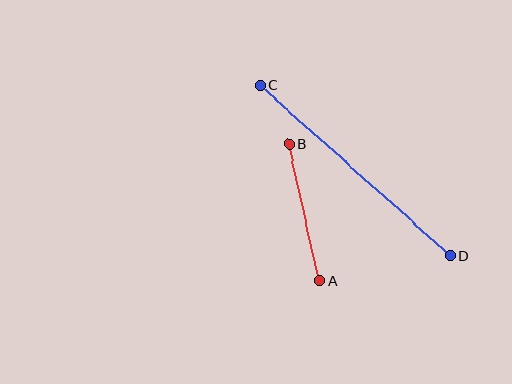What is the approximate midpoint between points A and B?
The midpoint is at approximately (304, 212) pixels.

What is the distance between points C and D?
The distance is approximately 256 pixels.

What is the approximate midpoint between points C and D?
The midpoint is at approximately (355, 171) pixels.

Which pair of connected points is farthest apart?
Points C and D are farthest apart.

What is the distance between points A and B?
The distance is approximately 140 pixels.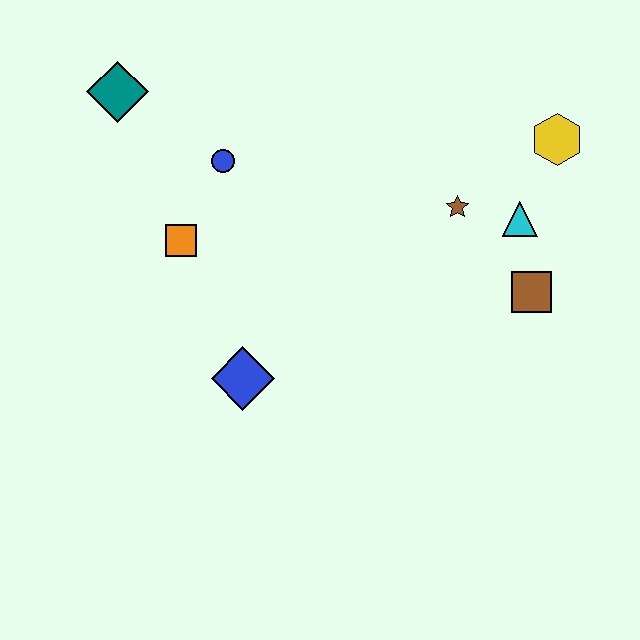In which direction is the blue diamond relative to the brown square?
The blue diamond is to the left of the brown square.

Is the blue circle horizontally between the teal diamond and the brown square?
Yes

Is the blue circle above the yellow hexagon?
No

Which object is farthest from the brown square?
The teal diamond is farthest from the brown square.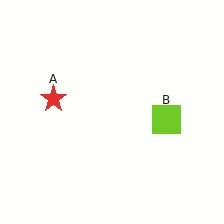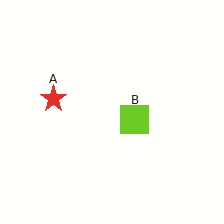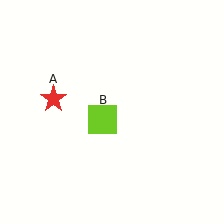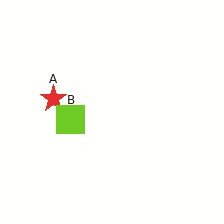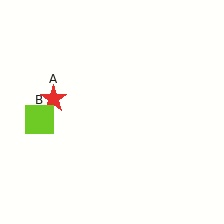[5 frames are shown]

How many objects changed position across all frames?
1 object changed position: lime square (object B).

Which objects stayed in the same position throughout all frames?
Red star (object A) remained stationary.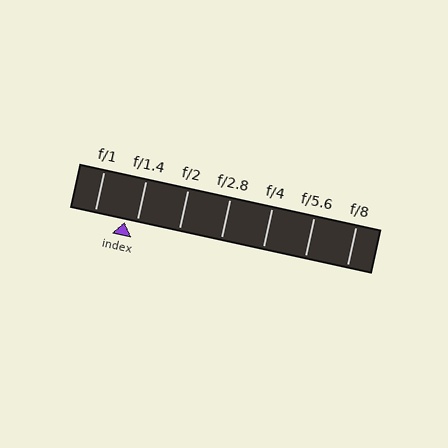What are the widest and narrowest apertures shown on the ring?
The widest aperture shown is f/1 and the narrowest is f/8.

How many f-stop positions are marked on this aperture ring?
There are 7 f-stop positions marked.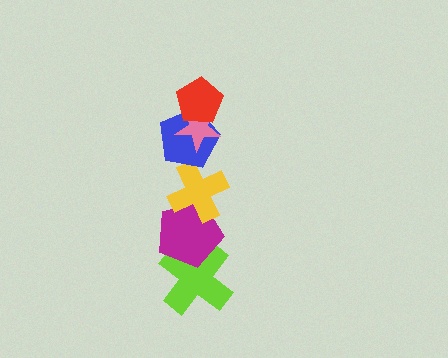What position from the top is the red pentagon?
The red pentagon is 1st from the top.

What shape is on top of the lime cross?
The magenta pentagon is on top of the lime cross.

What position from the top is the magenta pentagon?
The magenta pentagon is 5th from the top.